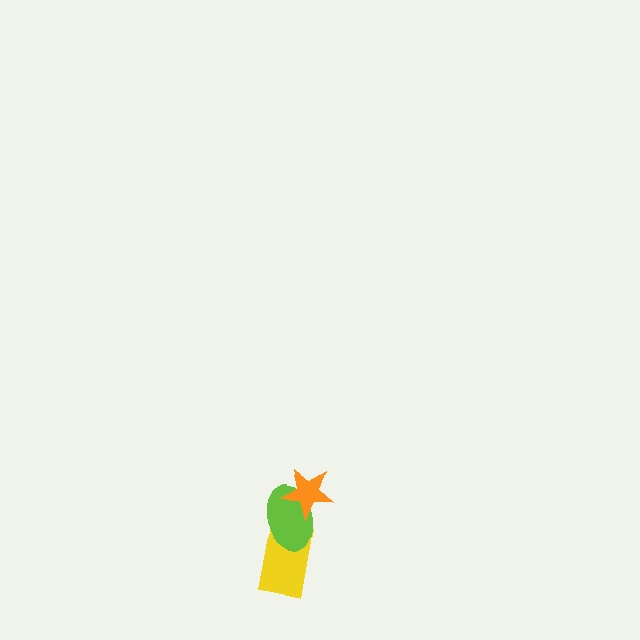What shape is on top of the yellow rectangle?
The lime ellipse is on top of the yellow rectangle.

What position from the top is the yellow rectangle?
The yellow rectangle is 3rd from the top.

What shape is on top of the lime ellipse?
The orange star is on top of the lime ellipse.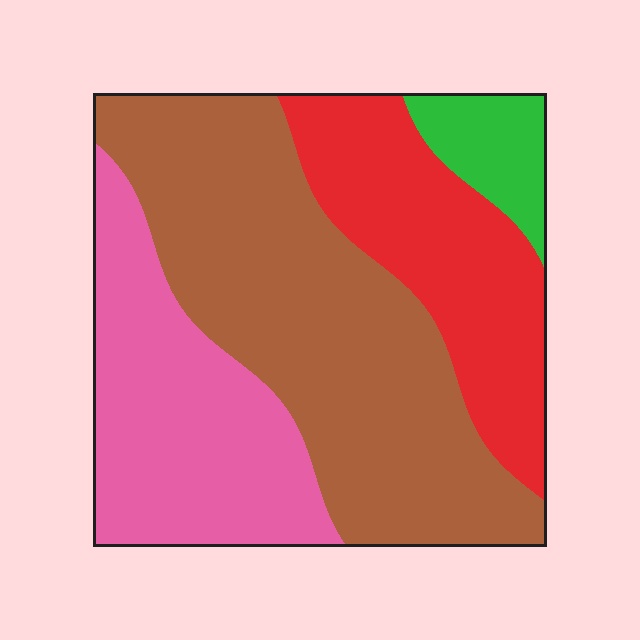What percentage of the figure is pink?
Pink covers 26% of the figure.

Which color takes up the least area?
Green, at roughly 5%.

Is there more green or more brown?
Brown.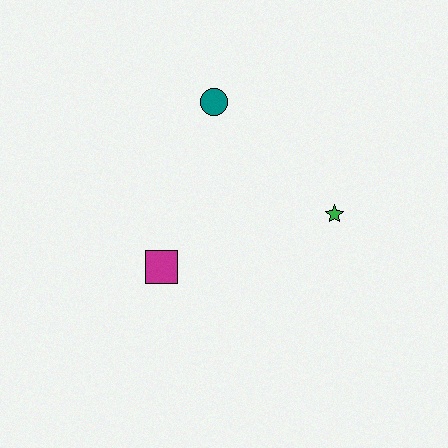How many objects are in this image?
There are 3 objects.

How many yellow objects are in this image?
There are no yellow objects.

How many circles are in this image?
There is 1 circle.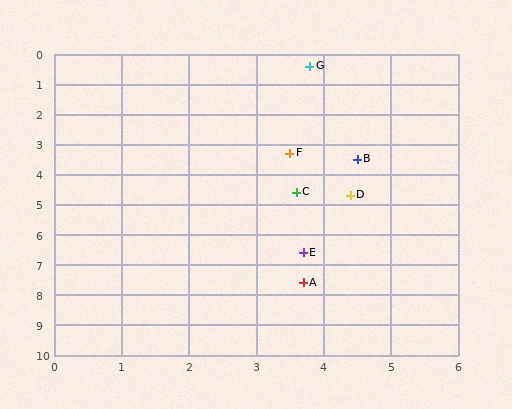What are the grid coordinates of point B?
Point B is at approximately (4.5, 3.5).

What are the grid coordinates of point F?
Point F is at approximately (3.5, 3.3).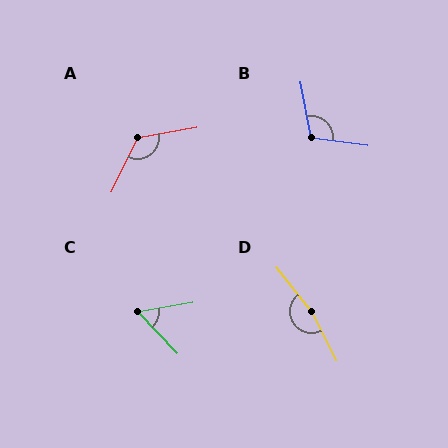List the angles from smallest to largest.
C (56°), B (108°), A (126°), D (168°).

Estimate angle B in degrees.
Approximately 108 degrees.